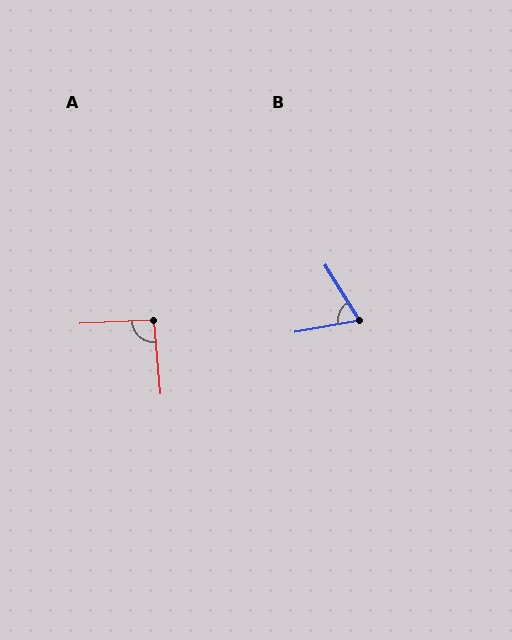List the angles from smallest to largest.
B (69°), A (93°).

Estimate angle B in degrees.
Approximately 69 degrees.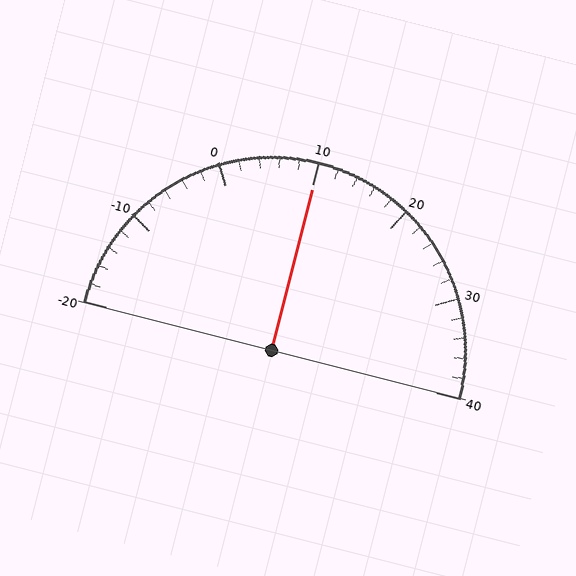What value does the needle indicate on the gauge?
The needle indicates approximately 10.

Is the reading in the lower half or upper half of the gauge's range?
The reading is in the upper half of the range (-20 to 40).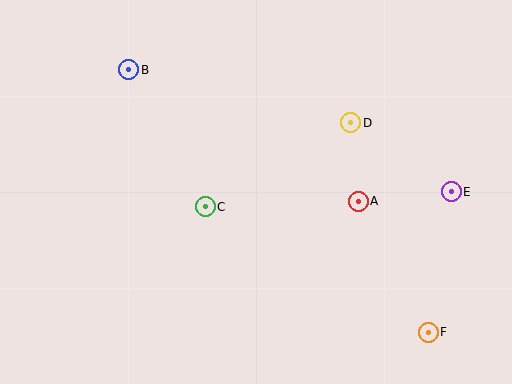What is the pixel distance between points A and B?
The distance between A and B is 265 pixels.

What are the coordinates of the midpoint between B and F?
The midpoint between B and F is at (278, 201).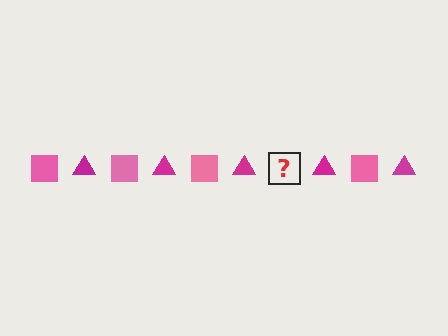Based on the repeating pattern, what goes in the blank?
The blank should be a pink square.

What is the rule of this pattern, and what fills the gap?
The rule is that the pattern alternates between pink square and magenta triangle. The gap should be filled with a pink square.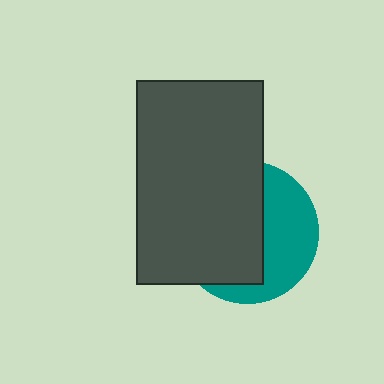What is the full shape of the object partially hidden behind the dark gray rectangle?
The partially hidden object is a teal circle.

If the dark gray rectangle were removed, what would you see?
You would see the complete teal circle.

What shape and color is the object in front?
The object in front is a dark gray rectangle.